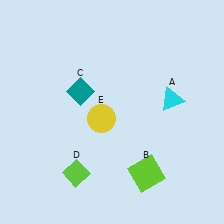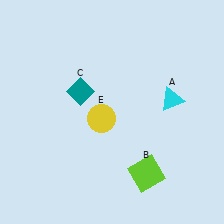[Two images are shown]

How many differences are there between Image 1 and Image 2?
There is 1 difference between the two images.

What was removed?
The lime diamond (D) was removed in Image 2.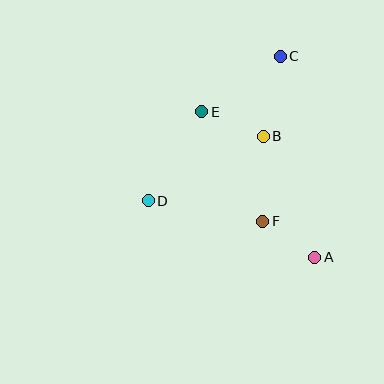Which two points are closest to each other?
Points A and F are closest to each other.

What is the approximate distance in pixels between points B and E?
The distance between B and E is approximately 66 pixels.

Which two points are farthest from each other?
Points A and C are farthest from each other.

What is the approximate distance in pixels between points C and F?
The distance between C and F is approximately 166 pixels.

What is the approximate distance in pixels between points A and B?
The distance between A and B is approximately 132 pixels.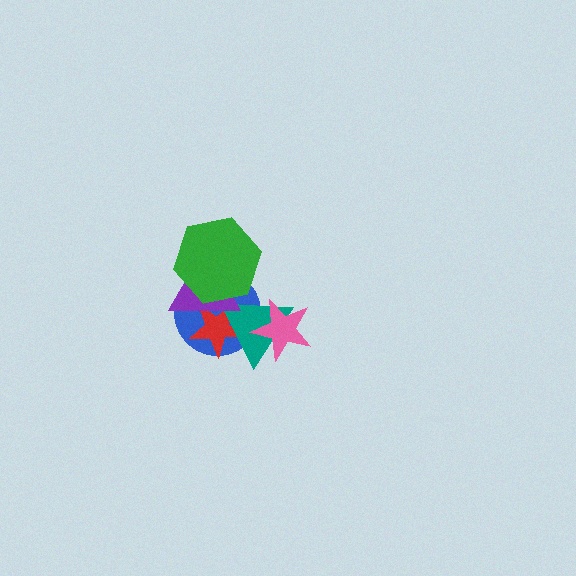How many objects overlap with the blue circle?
5 objects overlap with the blue circle.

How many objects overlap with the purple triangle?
4 objects overlap with the purple triangle.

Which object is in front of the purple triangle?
The green hexagon is in front of the purple triangle.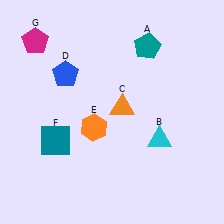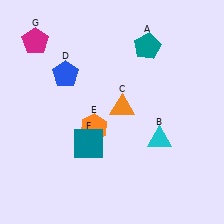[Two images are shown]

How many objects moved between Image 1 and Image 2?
1 object moved between the two images.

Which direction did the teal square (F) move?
The teal square (F) moved right.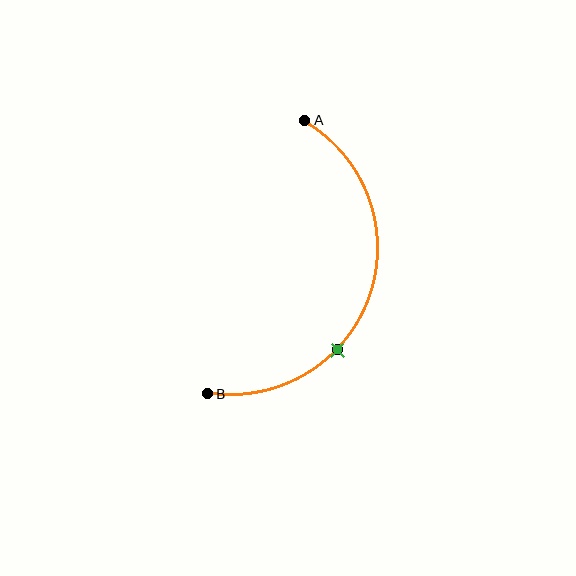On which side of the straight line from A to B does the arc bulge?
The arc bulges to the right of the straight line connecting A and B.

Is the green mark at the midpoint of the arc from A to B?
No. The green mark lies on the arc but is closer to endpoint B. The arc midpoint would be at the point on the curve equidistant along the arc from both A and B.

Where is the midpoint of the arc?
The arc midpoint is the point on the curve farthest from the straight line joining A and B. It sits to the right of that line.